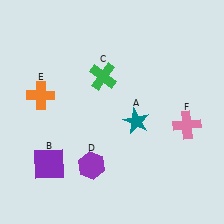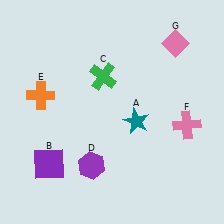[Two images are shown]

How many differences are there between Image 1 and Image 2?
There is 1 difference between the two images.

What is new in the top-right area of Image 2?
A pink diamond (G) was added in the top-right area of Image 2.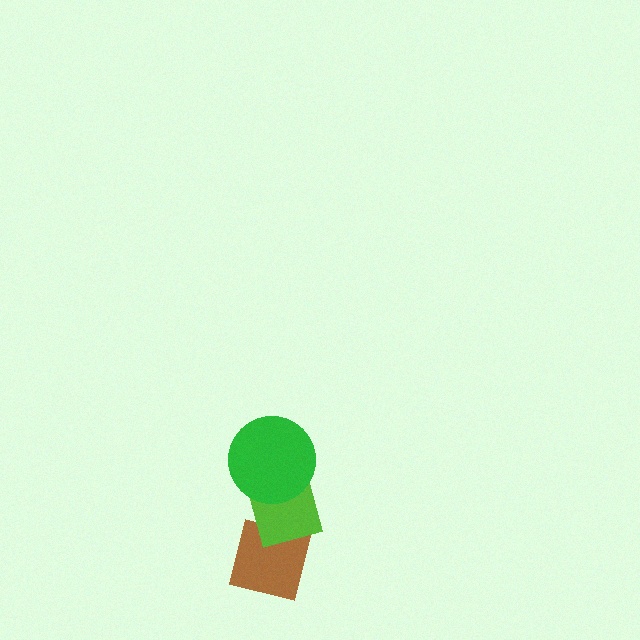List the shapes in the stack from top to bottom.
From top to bottom: the green circle, the lime diamond, the brown square.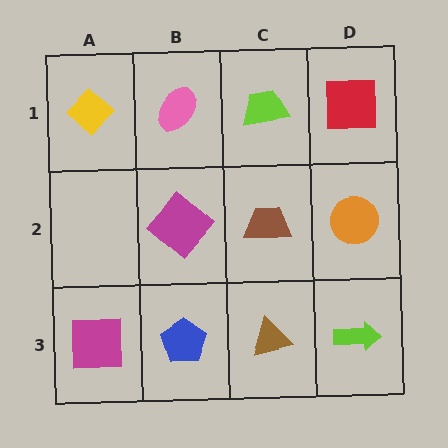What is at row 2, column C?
A brown trapezoid.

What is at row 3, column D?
A lime arrow.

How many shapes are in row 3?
4 shapes.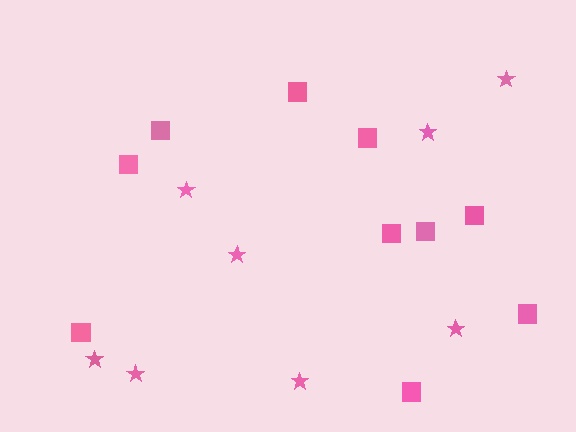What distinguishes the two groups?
There are 2 groups: one group of stars (8) and one group of squares (10).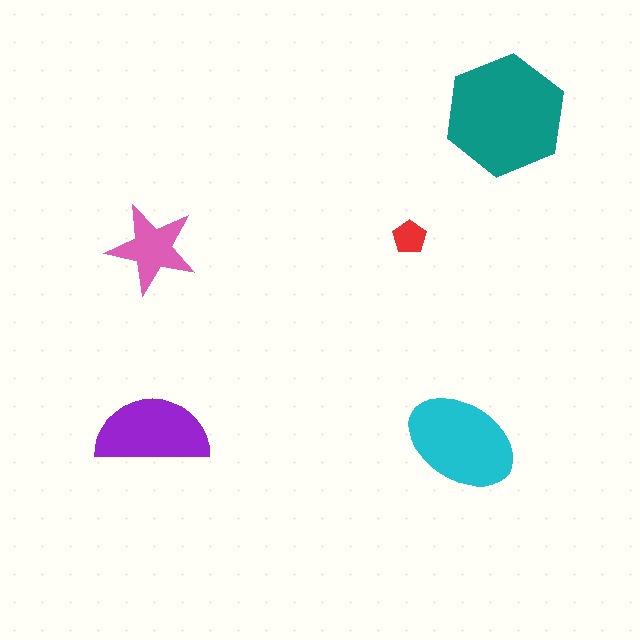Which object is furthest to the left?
The purple semicircle is leftmost.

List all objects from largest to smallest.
The teal hexagon, the cyan ellipse, the purple semicircle, the pink star, the red pentagon.